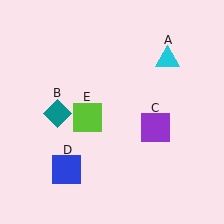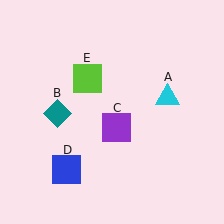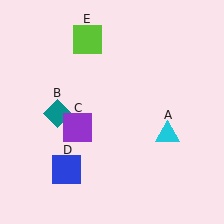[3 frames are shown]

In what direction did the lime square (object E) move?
The lime square (object E) moved up.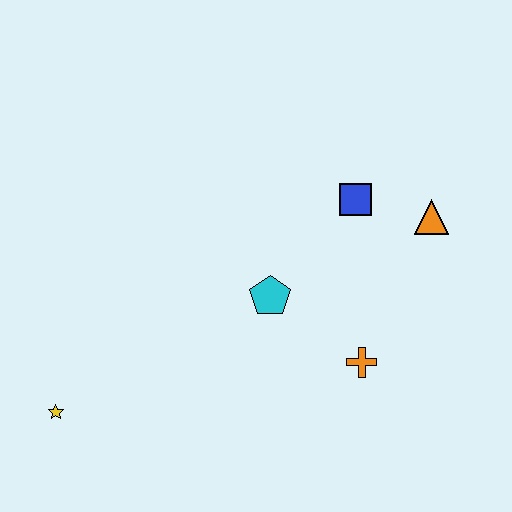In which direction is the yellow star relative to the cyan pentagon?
The yellow star is to the left of the cyan pentagon.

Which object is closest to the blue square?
The orange triangle is closest to the blue square.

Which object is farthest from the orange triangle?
The yellow star is farthest from the orange triangle.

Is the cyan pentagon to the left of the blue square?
Yes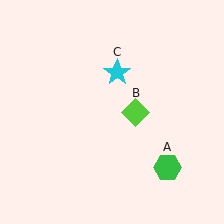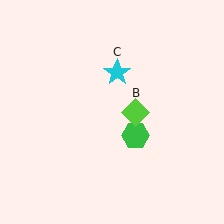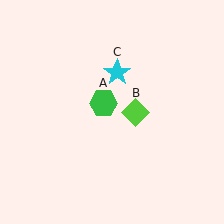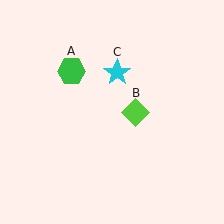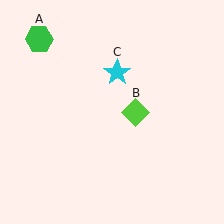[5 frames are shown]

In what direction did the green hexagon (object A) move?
The green hexagon (object A) moved up and to the left.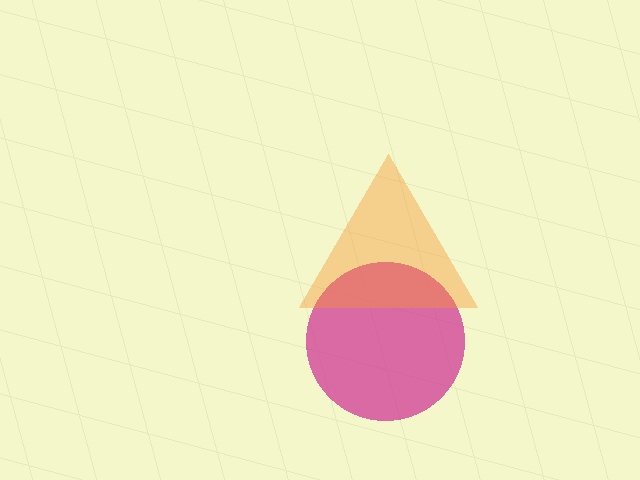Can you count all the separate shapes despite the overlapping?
Yes, there are 2 separate shapes.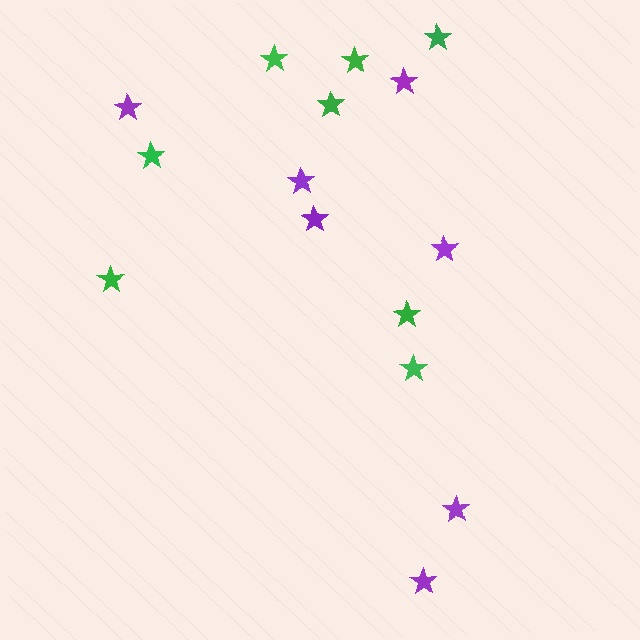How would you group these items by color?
There are 2 groups: one group of purple stars (7) and one group of green stars (8).